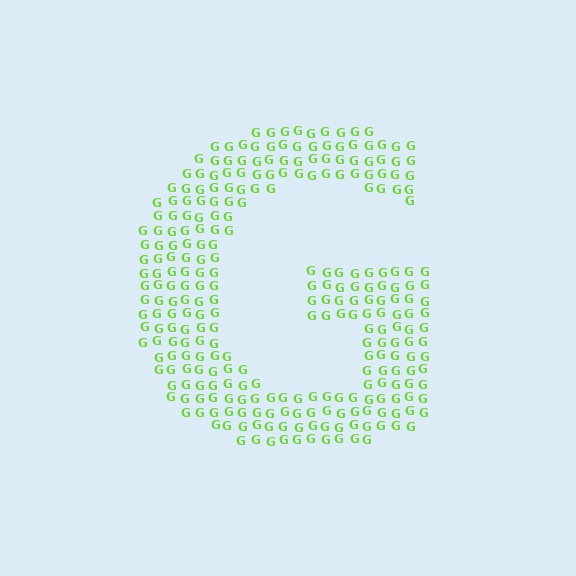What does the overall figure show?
The overall figure shows the letter G.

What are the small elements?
The small elements are letter G's.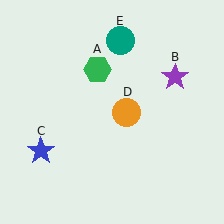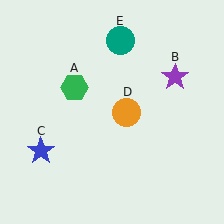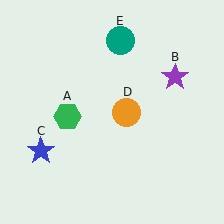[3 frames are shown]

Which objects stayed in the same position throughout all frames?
Purple star (object B) and blue star (object C) and orange circle (object D) and teal circle (object E) remained stationary.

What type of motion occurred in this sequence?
The green hexagon (object A) rotated counterclockwise around the center of the scene.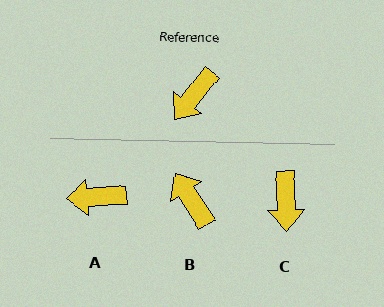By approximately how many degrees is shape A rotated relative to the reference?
Approximately 48 degrees clockwise.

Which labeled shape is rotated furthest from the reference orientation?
B, about 109 degrees away.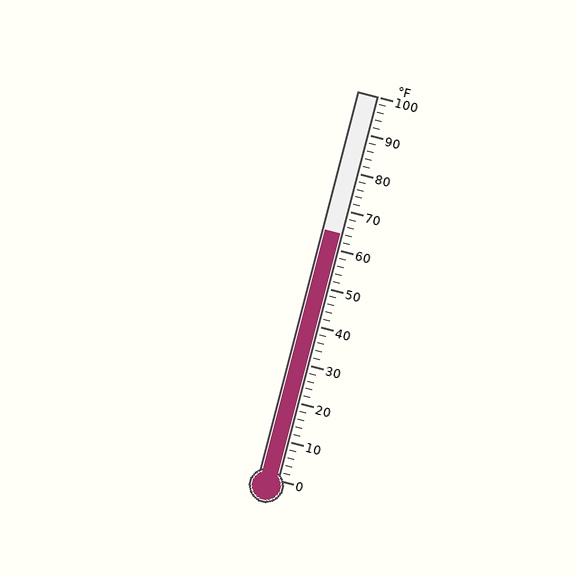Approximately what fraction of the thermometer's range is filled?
The thermometer is filled to approximately 65% of its range.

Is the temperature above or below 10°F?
The temperature is above 10°F.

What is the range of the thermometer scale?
The thermometer scale ranges from 0°F to 100°F.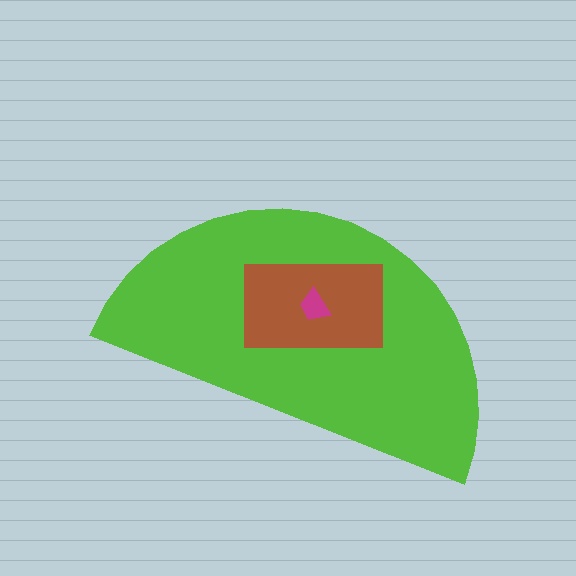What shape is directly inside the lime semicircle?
The brown rectangle.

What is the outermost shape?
The lime semicircle.